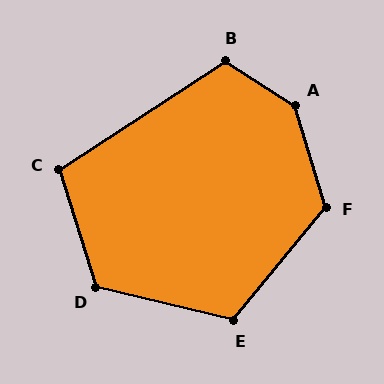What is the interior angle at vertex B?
Approximately 115 degrees (obtuse).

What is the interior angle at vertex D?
Approximately 121 degrees (obtuse).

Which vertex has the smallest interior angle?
C, at approximately 105 degrees.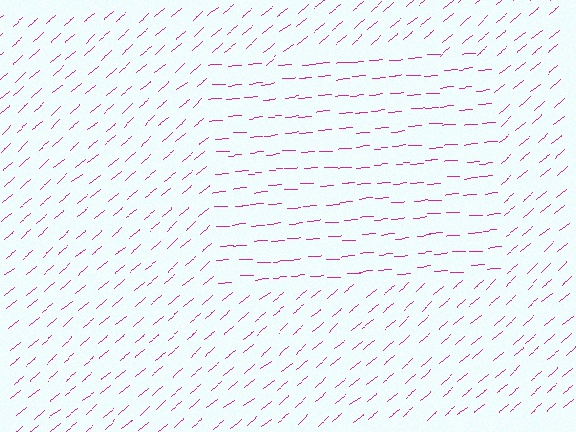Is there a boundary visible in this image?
Yes, there is a texture boundary formed by a change in line orientation.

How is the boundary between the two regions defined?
The boundary is defined purely by a change in line orientation (approximately 37 degrees difference). All lines are the same color and thickness.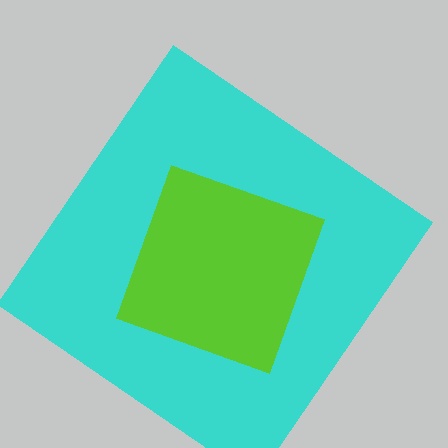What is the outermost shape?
The cyan diamond.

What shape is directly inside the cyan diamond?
The lime diamond.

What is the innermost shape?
The lime diamond.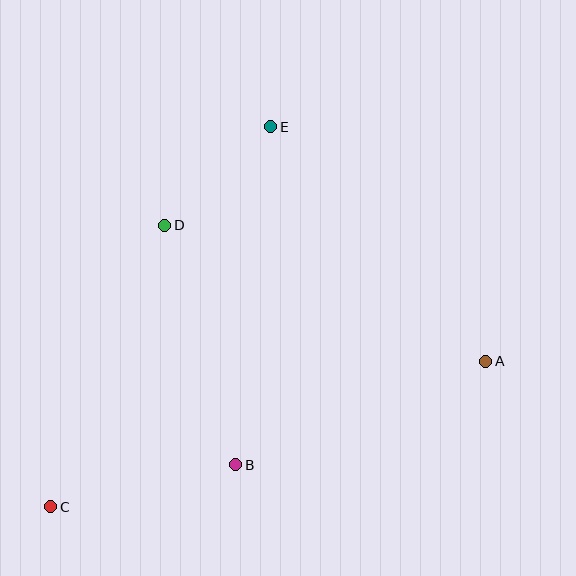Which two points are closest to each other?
Points D and E are closest to each other.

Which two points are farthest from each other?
Points A and C are farthest from each other.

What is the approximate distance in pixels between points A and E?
The distance between A and E is approximately 318 pixels.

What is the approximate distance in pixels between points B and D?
The distance between B and D is approximately 250 pixels.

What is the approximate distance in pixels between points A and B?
The distance between A and B is approximately 270 pixels.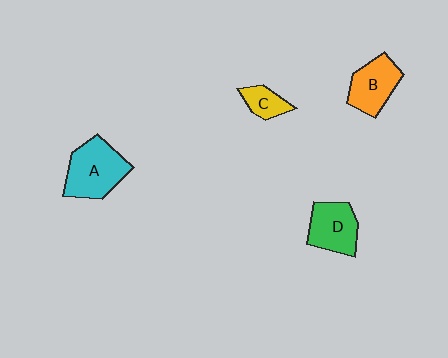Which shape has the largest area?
Shape A (cyan).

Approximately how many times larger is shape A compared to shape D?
Approximately 1.3 times.